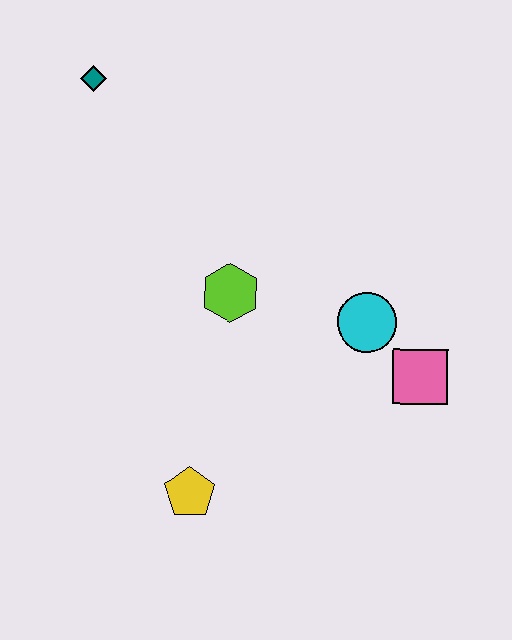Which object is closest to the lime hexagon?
The cyan circle is closest to the lime hexagon.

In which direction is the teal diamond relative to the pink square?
The teal diamond is to the left of the pink square.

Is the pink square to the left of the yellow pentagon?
No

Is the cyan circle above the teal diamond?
No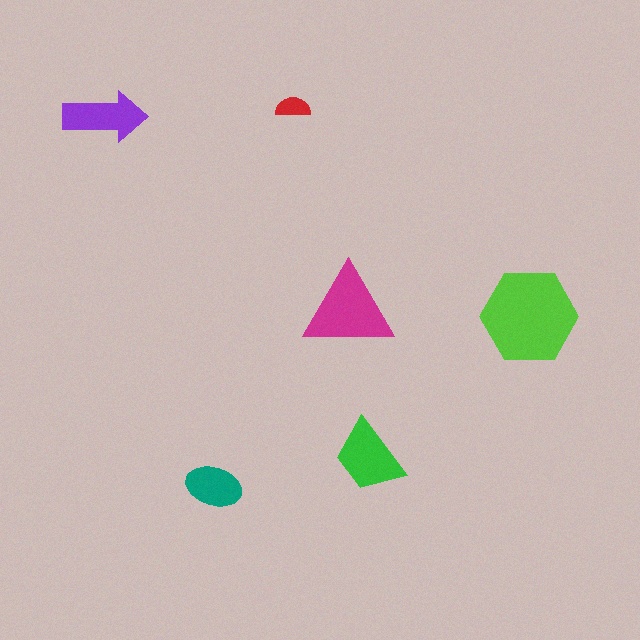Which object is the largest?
The lime hexagon.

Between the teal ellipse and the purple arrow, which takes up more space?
The purple arrow.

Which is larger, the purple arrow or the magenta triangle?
The magenta triangle.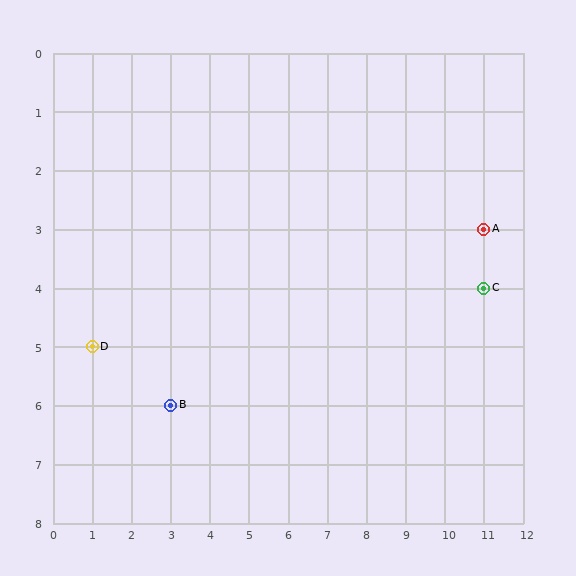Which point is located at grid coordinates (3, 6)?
Point B is at (3, 6).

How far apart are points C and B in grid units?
Points C and B are 8 columns and 2 rows apart (about 8.2 grid units diagonally).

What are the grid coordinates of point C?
Point C is at grid coordinates (11, 4).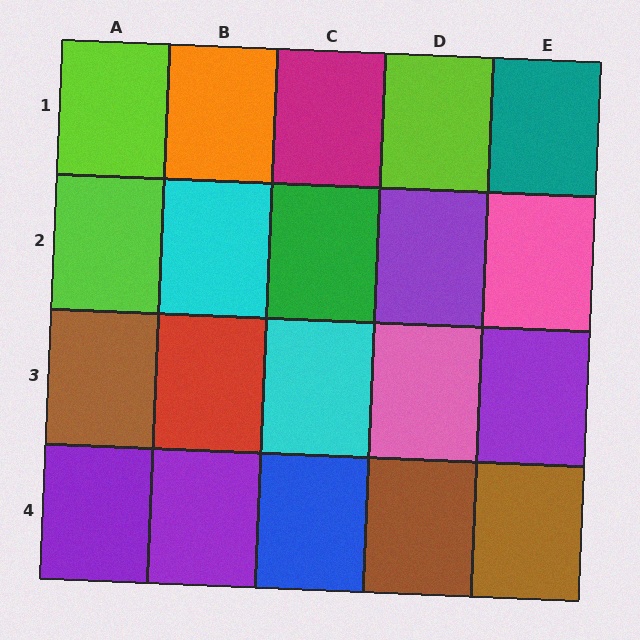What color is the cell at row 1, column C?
Magenta.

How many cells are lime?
3 cells are lime.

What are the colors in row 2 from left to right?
Lime, cyan, green, purple, pink.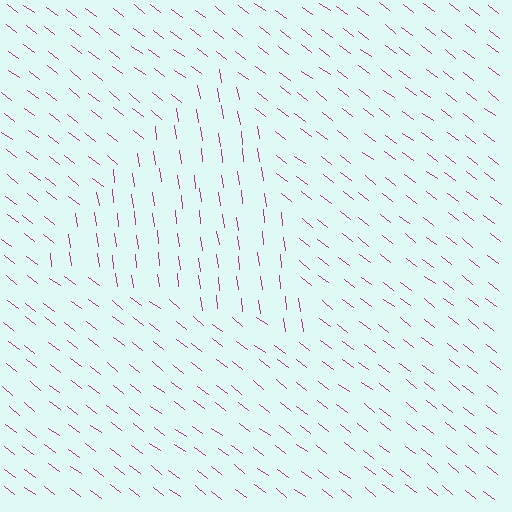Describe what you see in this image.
The image is filled with small magenta line segments. A triangle region in the image has lines oriented differently from the surrounding lines, creating a visible texture boundary.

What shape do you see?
I see a triangle.